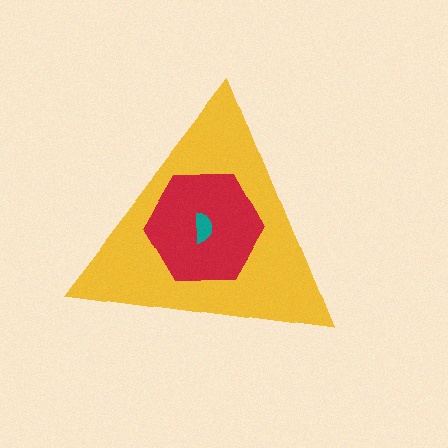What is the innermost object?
The teal semicircle.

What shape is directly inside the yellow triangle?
The red hexagon.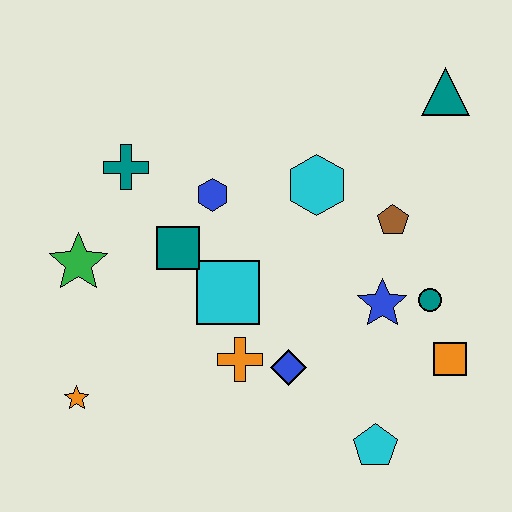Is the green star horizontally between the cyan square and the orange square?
No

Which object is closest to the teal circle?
The blue star is closest to the teal circle.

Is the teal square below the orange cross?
No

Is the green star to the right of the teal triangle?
No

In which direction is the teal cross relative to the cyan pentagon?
The teal cross is above the cyan pentagon.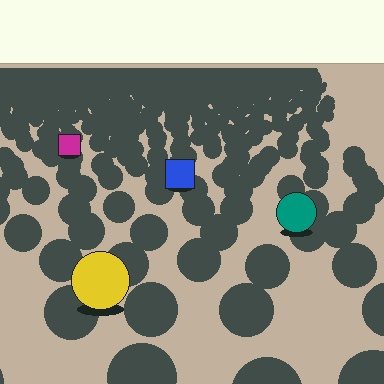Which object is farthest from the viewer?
The magenta square is farthest from the viewer. It appears smaller and the ground texture around it is denser.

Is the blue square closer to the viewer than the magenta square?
Yes. The blue square is closer — you can tell from the texture gradient: the ground texture is coarser near it.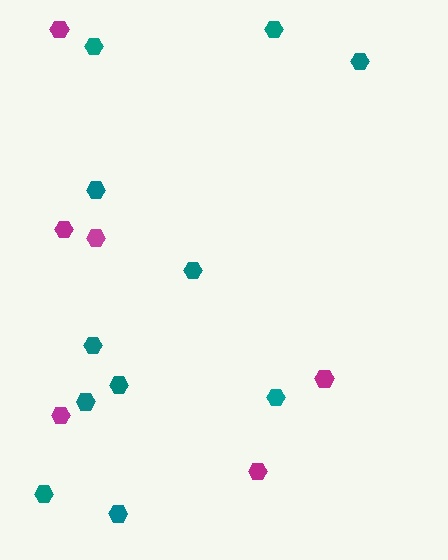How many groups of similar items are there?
There are 2 groups: one group of magenta hexagons (6) and one group of teal hexagons (11).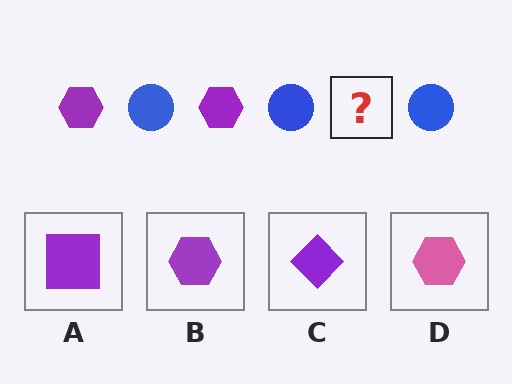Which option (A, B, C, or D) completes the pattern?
B.